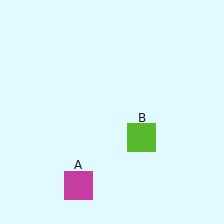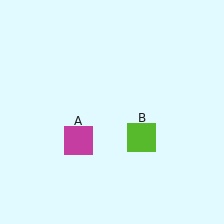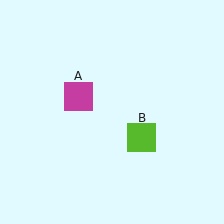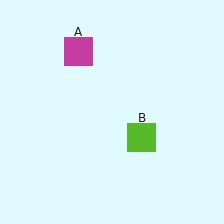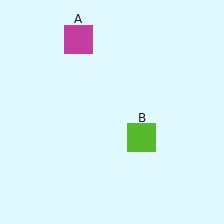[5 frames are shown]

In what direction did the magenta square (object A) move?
The magenta square (object A) moved up.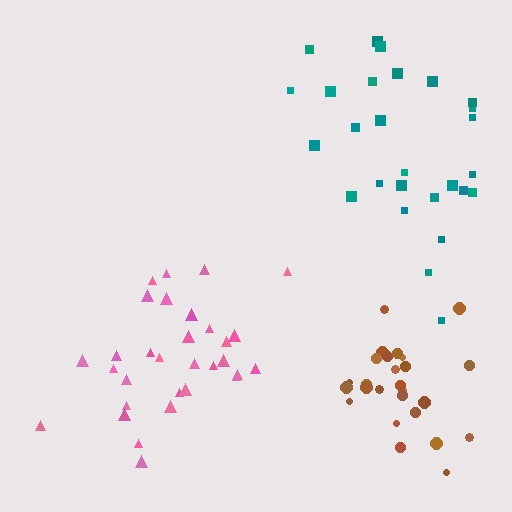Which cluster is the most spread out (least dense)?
Teal.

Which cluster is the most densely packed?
Brown.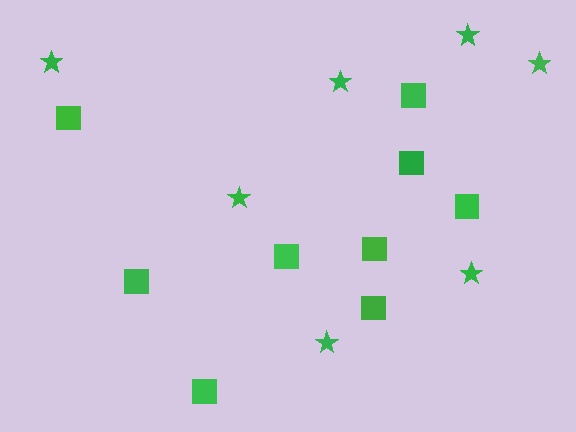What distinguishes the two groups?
There are 2 groups: one group of squares (9) and one group of stars (7).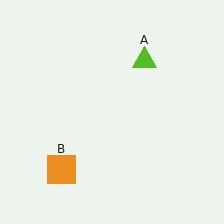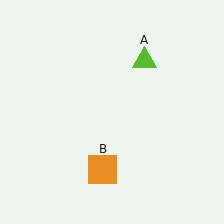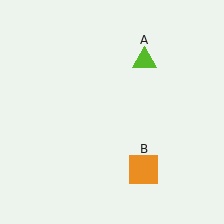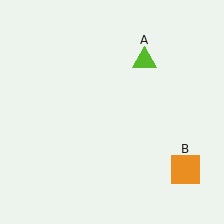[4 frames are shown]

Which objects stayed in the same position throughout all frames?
Lime triangle (object A) remained stationary.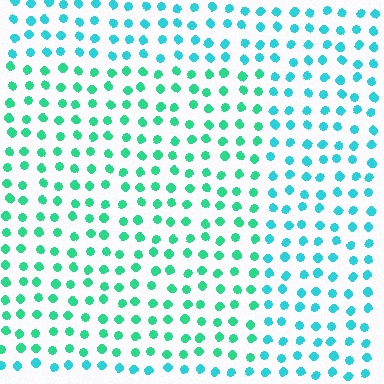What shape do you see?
I see a rectangle.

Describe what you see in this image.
The image is filled with small cyan elements in a uniform arrangement. A rectangle-shaped region is visible where the elements are tinted to a slightly different hue, forming a subtle color boundary.